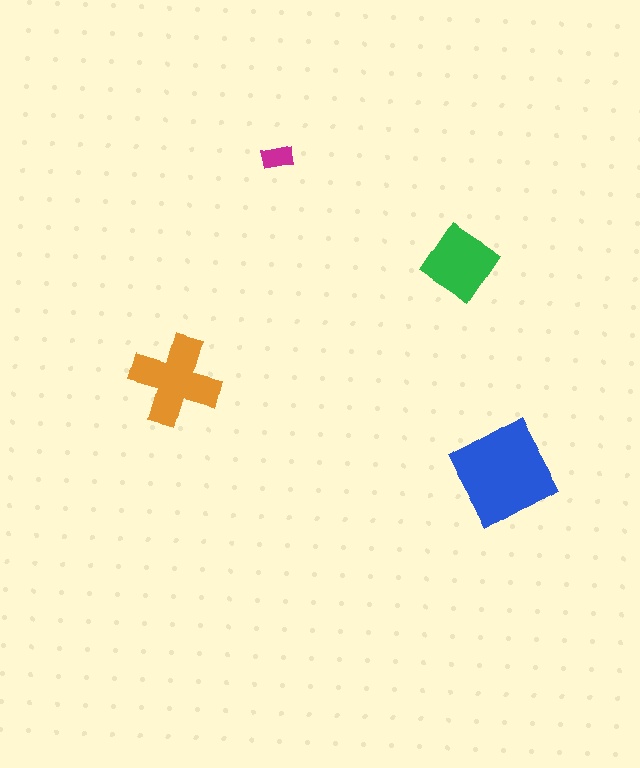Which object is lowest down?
The blue square is bottommost.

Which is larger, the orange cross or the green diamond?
The orange cross.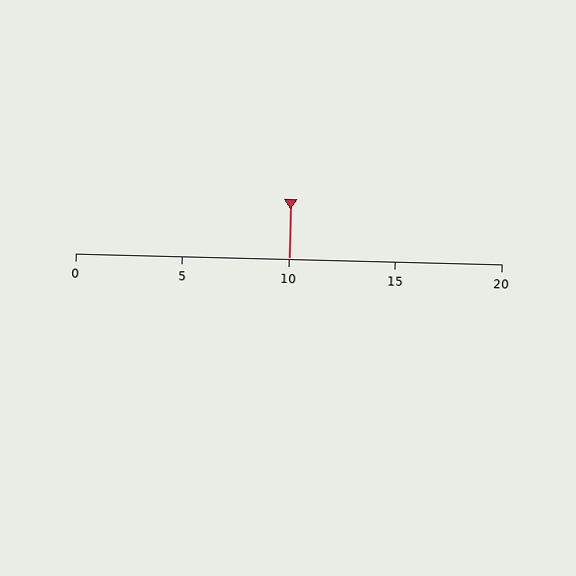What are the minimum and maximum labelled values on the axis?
The axis runs from 0 to 20.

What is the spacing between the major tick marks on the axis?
The major ticks are spaced 5 apart.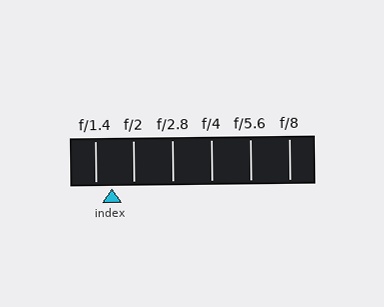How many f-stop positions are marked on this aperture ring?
There are 6 f-stop positions marked.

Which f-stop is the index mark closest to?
The index mark is closest to f/1.4.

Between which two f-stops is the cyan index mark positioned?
The index mark is between f/1.4 and f/2.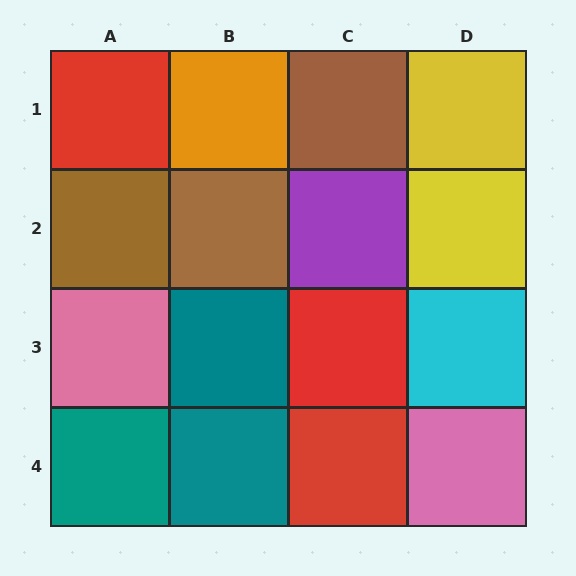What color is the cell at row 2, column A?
Brown.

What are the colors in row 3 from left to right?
Pink, teal, red, cyan.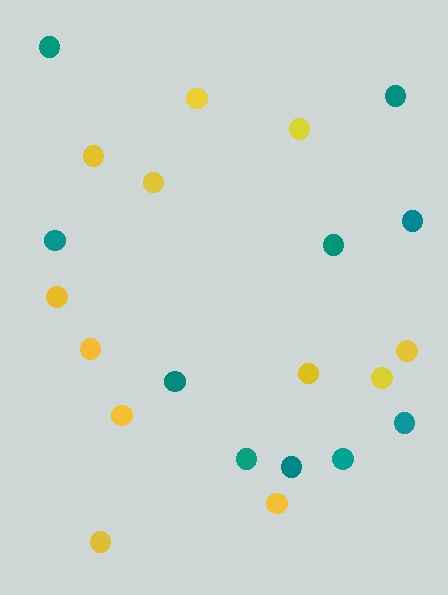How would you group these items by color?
There are 2 groups: one group of yellow circles (12) and one group of teal circles (10).